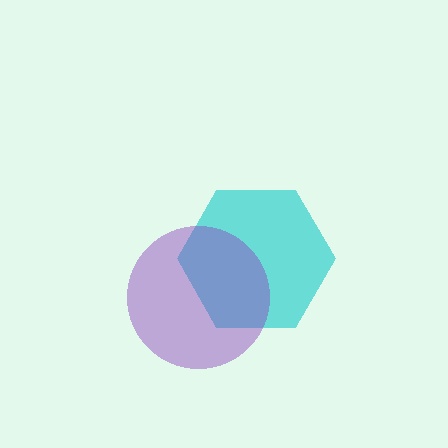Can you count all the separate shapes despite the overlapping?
Yes, there are 2 separate shapes.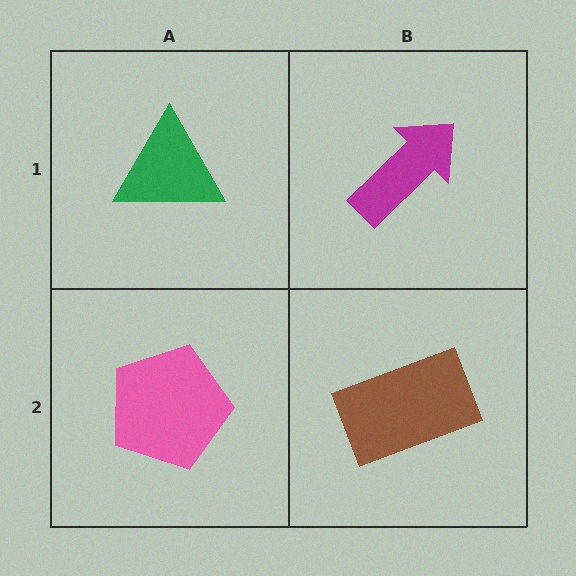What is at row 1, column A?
A green triangle.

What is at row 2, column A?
A pink pentagon.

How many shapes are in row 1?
2 shapes.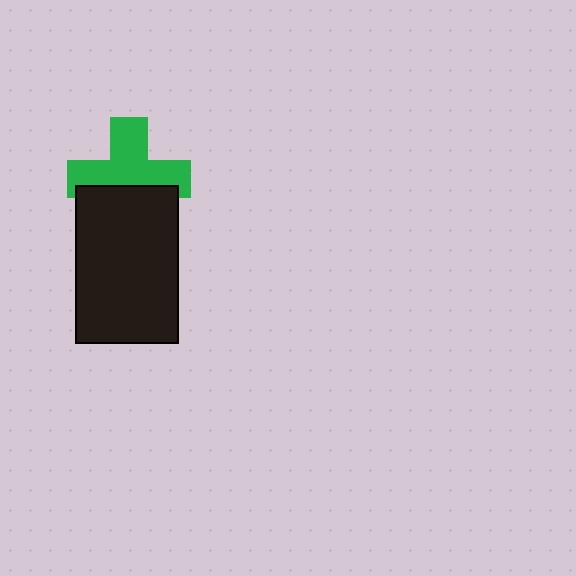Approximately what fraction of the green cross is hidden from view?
Roughly 37% of the green cross is hidden behind the black rectangle.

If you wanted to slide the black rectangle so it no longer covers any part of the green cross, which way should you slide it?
Slide it down — that is the most direct way to separate the two shapes.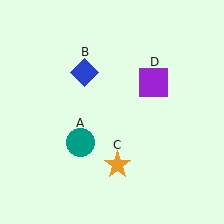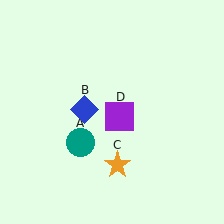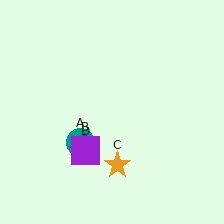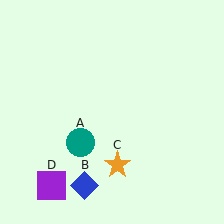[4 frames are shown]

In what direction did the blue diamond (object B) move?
The blue diamond (object B) moved down.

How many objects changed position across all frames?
2 objects changed position: blue diamond (object B), purple square (object D).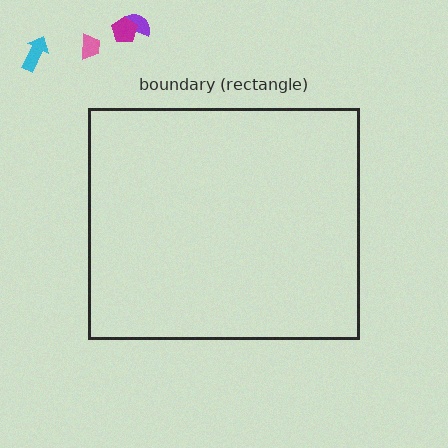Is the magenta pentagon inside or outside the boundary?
Outside.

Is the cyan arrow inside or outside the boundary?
Outside.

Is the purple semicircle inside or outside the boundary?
Outside.